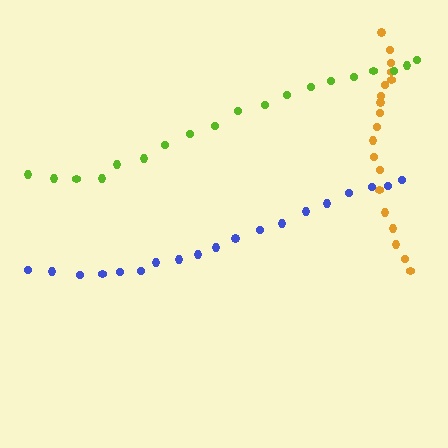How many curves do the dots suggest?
There are 3 distinct paths.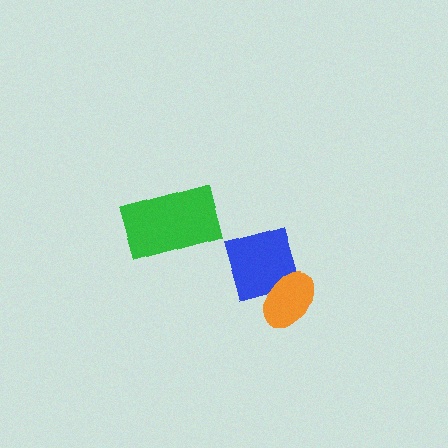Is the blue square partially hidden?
Yes, it is partially covered by another shape.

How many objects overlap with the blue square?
1 object overlaps with the blue square.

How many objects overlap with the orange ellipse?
1 object overlaps with the orange ellipse.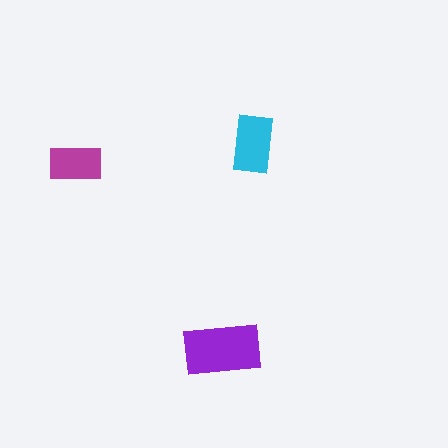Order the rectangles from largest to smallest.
the purple one, the cyan one, the magenta one.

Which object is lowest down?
The purple rectangle is bottommost.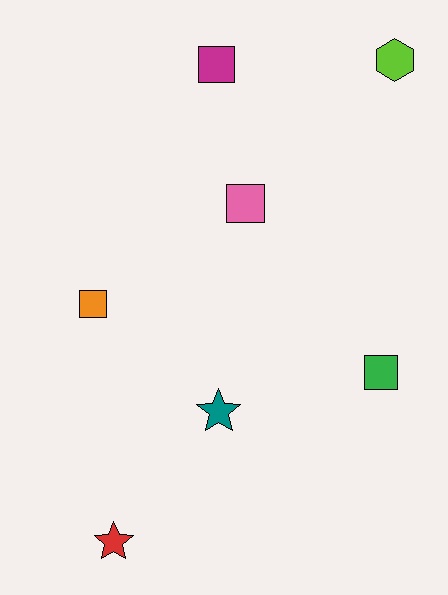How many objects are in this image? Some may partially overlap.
There are 7 objects.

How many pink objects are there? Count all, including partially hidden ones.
There is 1 pink object.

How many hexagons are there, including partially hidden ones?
There is 1 hexagon.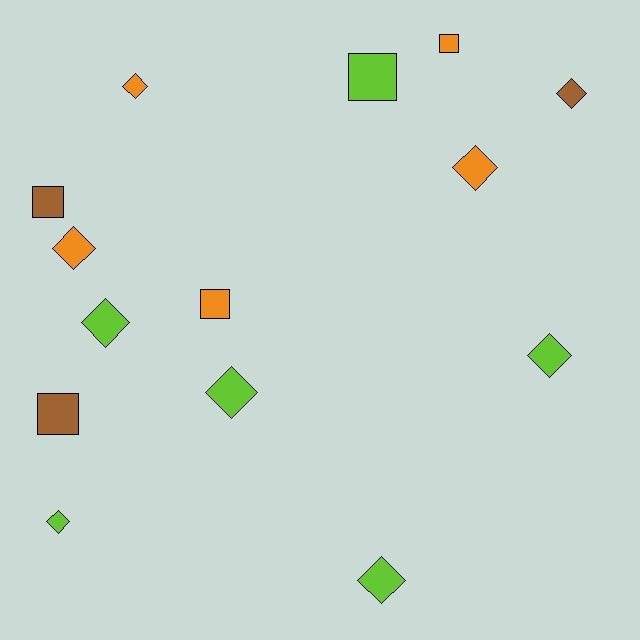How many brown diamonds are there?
There is 1 brown diamond.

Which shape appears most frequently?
Diamond, with 9 objects.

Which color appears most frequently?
Lime, with 6 objects.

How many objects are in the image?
There are 14 objects.